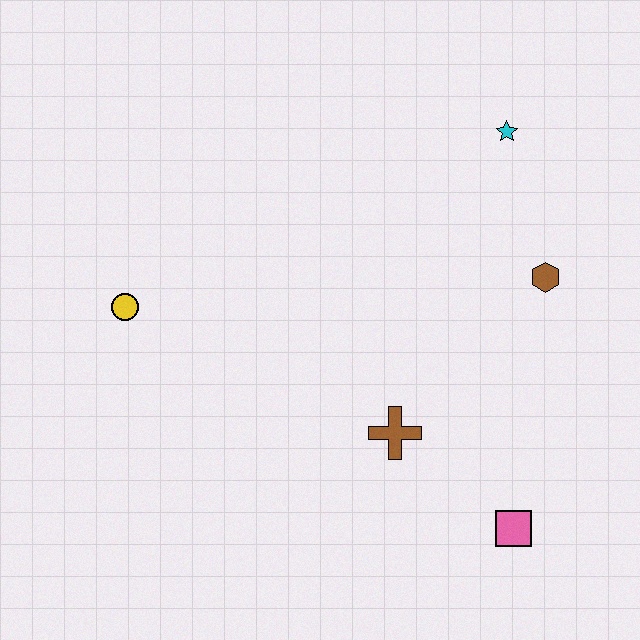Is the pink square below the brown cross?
Yes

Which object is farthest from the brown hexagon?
The yellow circle is farthest from the brown hexagon.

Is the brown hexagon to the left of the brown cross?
No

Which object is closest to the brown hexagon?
The cyan star is closest to the brown hexagon.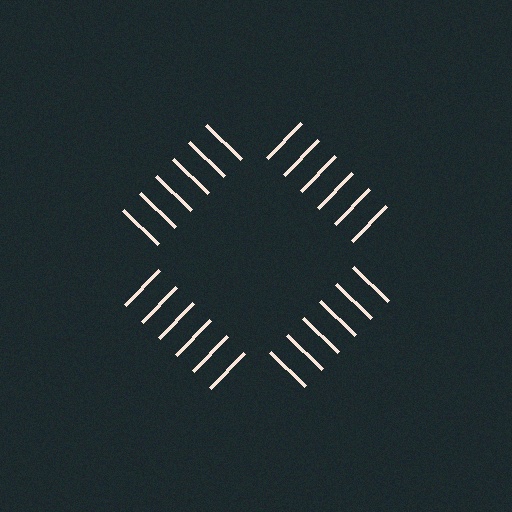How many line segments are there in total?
24 — 6 along each of the 4 edges.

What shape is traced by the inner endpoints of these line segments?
An illusory square — the line segments terminate on its edges but no continuous stroke is drawn.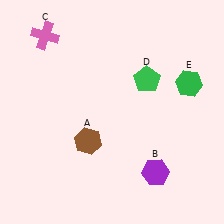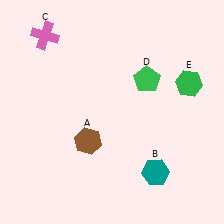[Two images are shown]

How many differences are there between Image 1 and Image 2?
There is 1 difference between the two images.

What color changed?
The hexagon (B) changed from purple in Image 1 to teal in Image 2.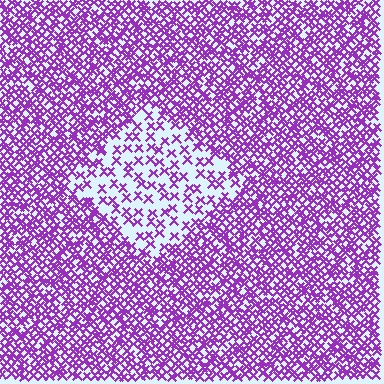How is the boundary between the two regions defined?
The boundary is defined by a change in element density (approximately 2.5x ratio). All elements are the same color, size, and shape.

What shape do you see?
I see a diamond.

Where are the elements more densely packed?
The elements are more densely packed outside the diamond boundary.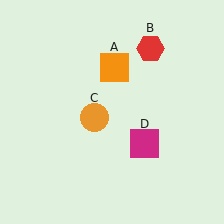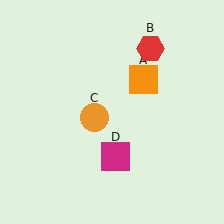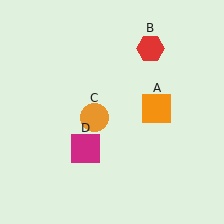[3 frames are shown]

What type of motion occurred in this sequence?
The orange square (object A), magenta square (object D) rotated clockwise around the center of the scene.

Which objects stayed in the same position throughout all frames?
Red hexagon (object B) and orange circle (object C) remained stationary.